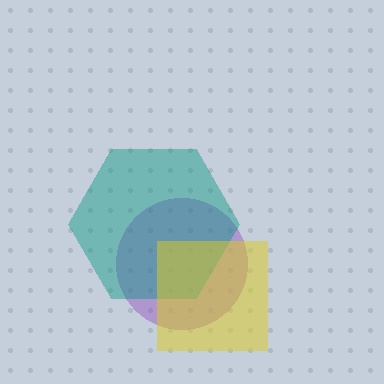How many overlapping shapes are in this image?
There are 3 overlapping shapes in the image.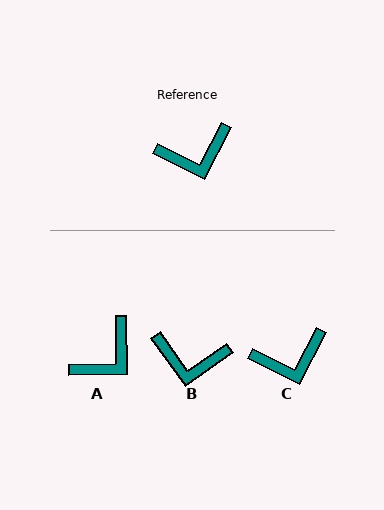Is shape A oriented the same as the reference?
No, it is off by about 28 degrees.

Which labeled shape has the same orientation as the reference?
C.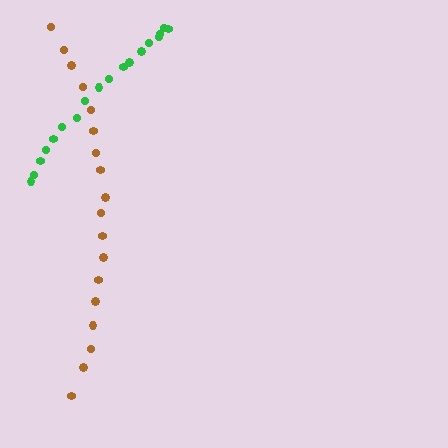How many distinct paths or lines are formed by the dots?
There are 2 distinct paths.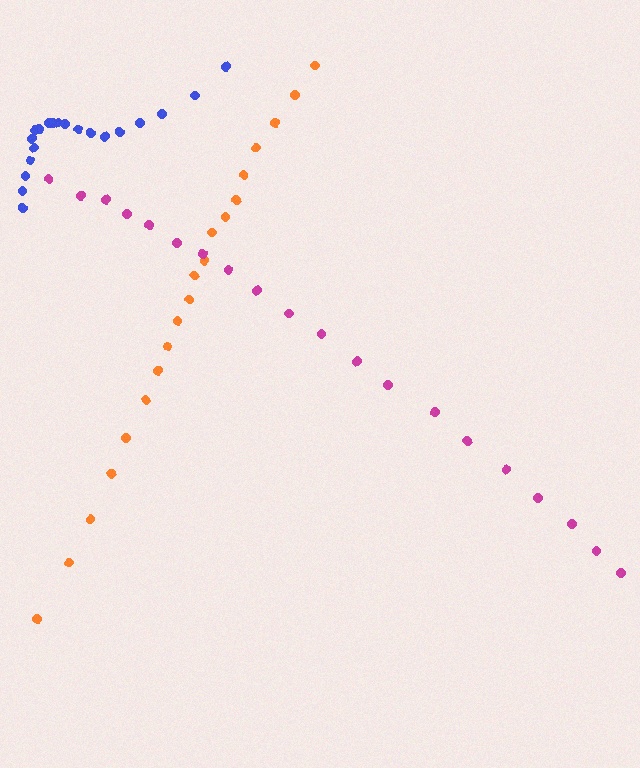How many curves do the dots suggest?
There are 3 distinct paths.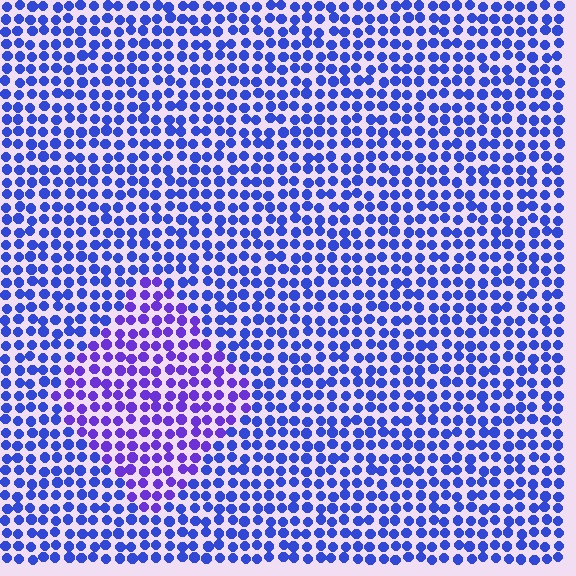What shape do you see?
I see a diamond.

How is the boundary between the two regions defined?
The boundary is defined purely by a slight shift in hue (about 30 degrees). Spacing, size, and orientation are identical on both sides.